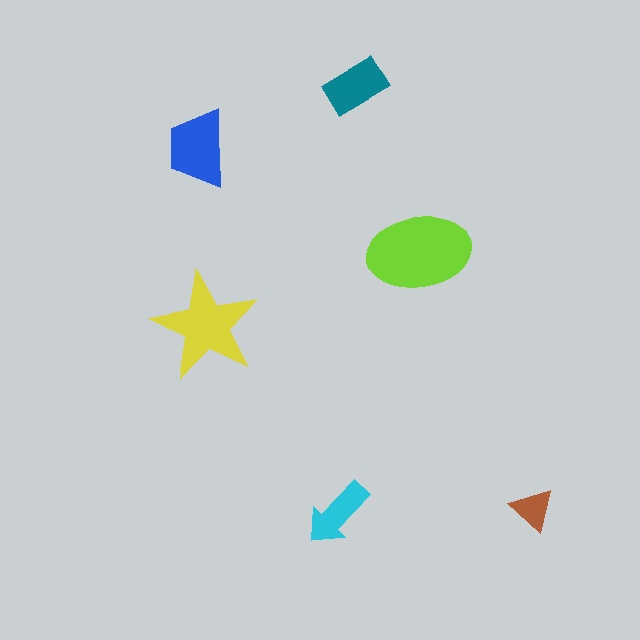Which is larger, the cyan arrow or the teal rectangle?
The teal rectangle.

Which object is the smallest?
The brown triangle.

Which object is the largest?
The lime ellipse.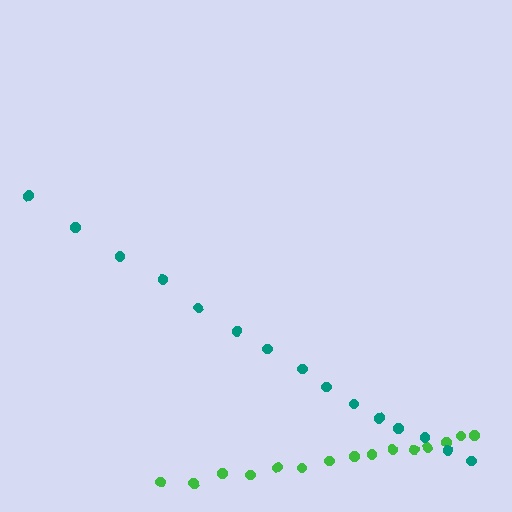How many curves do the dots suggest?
There are 2 distinct paths.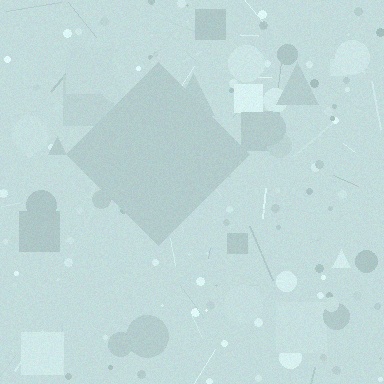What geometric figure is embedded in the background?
A diamond is embedded in the background.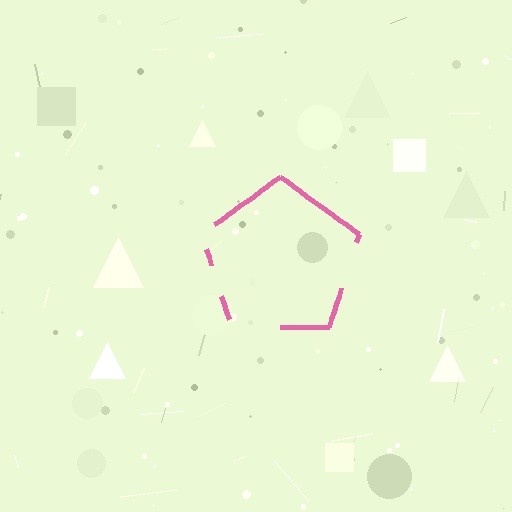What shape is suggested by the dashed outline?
The dashed outline suggests a pentagon.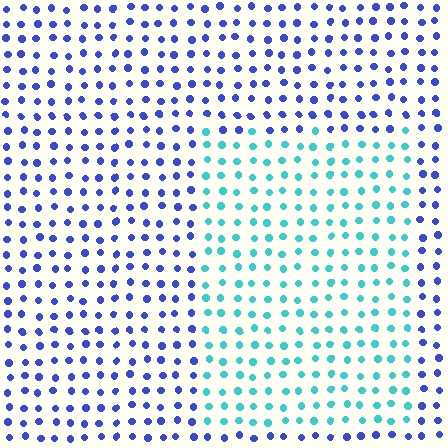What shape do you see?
I see a rectangle.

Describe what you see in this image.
The image is filled with small blue elements in a uniform arrangement. A rectangle-shaped region is visible where the elements are tinted to a slightly different hue, forming a subtle color boundary.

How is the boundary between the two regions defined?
The boundary is defined purely by a slight shift in hue (about 55 degrees). Spacing, size, and orientation are identical on both sides.